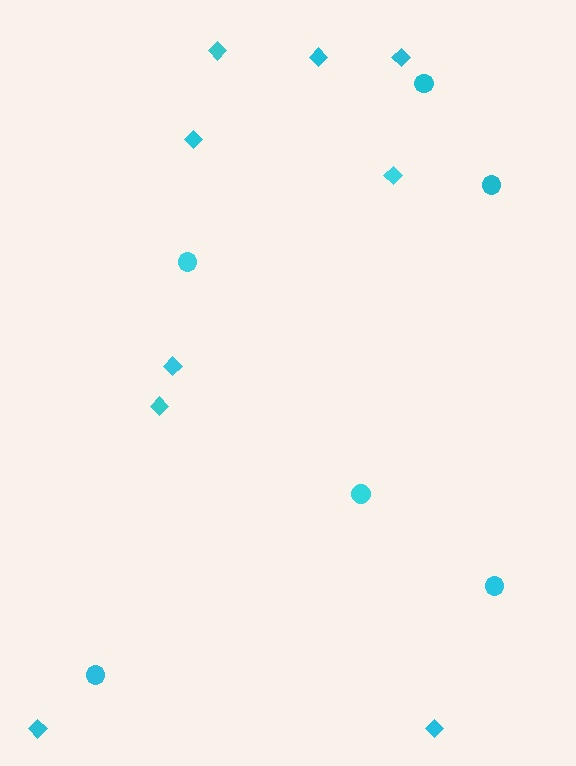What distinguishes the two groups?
There are 2 groups: one group of circles (6) and one group of diamonds (9).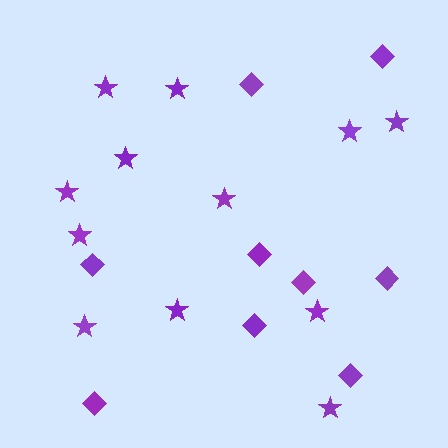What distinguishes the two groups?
There are 2 groups: one group of stars (12) and one group of diamonds (9).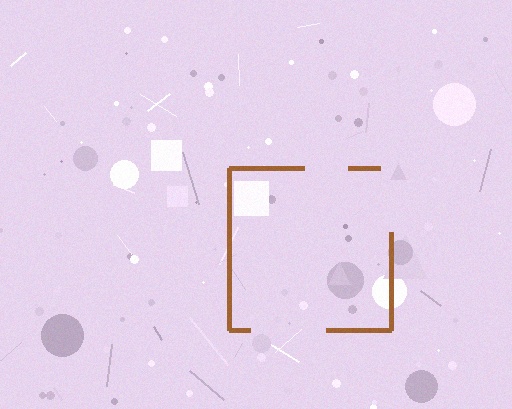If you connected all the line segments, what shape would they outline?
They would outline a square.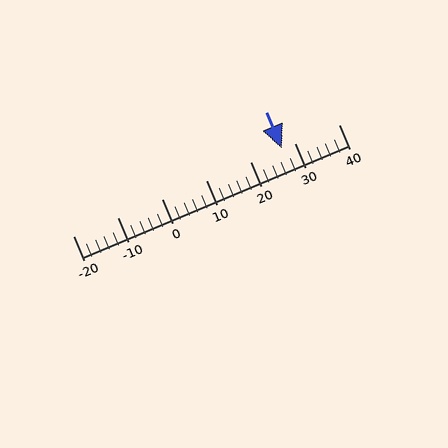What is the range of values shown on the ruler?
The ruler shows values from -20 to 40.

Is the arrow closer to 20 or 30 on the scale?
The arrow is closer to 30.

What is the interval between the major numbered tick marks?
The major tick marks are spaced 10 units apart.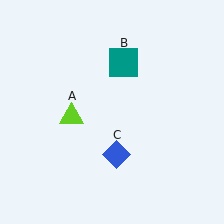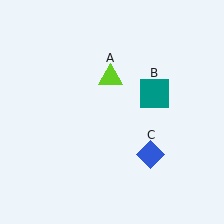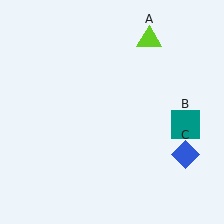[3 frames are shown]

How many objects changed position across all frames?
3 objects changed position: lime triangle (object A), teal square (object B), blue diamond (object C).